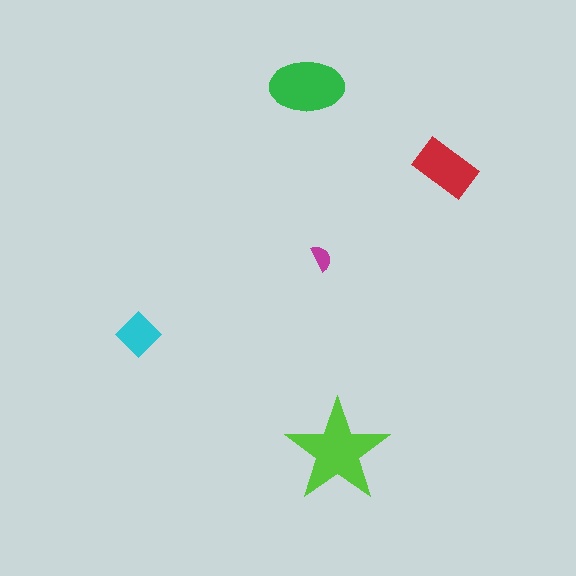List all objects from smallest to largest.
The magenta semicircle, the cyan diamond, the red rectangle, the green ellipse, the lime star.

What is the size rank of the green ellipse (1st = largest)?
2nd.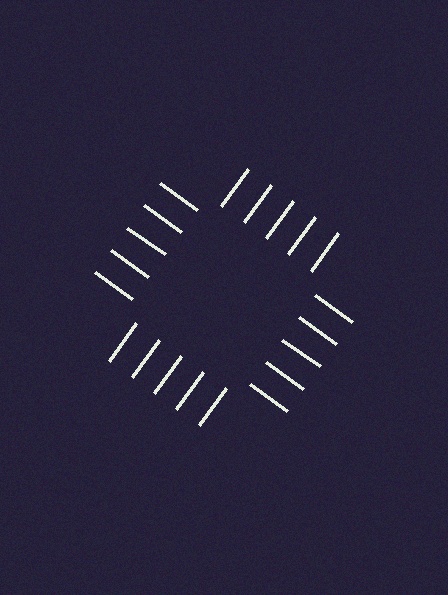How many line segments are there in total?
20 — 5 along each of the 4 edges.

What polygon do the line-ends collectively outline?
An illusory square — the line segments terminate on its edges but no continuous stroke is drawn.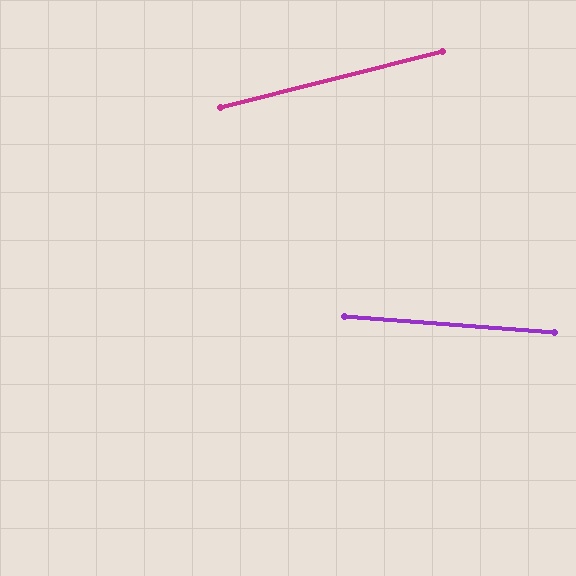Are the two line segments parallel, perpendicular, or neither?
Neither parallel nor perpendicular — they differ by about 19°.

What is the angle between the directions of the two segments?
Approximately 19 degrees.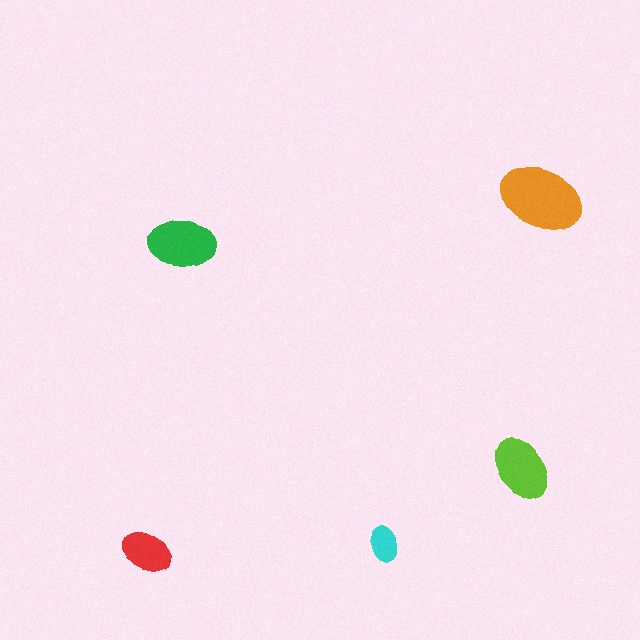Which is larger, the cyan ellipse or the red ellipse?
The red one.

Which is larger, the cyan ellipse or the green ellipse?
The green one.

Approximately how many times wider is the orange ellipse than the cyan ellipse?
About 2.5 times wider.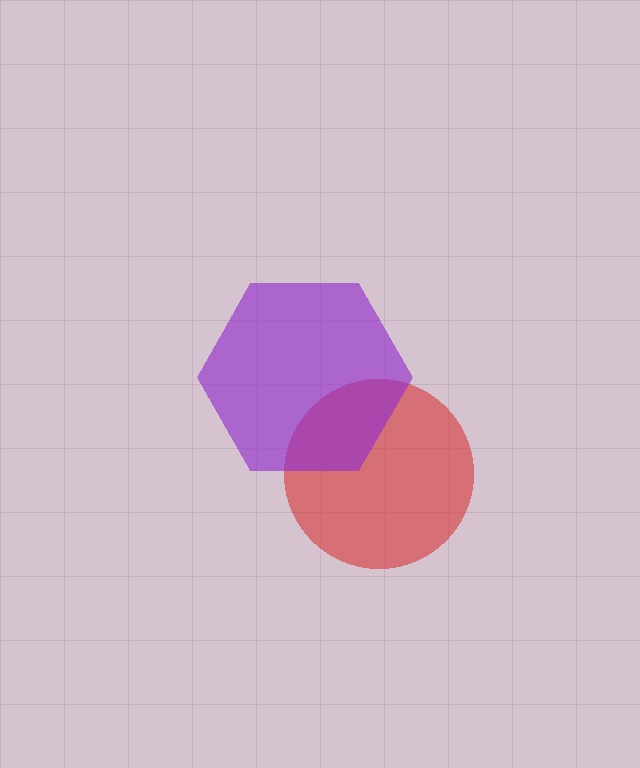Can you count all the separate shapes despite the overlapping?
Yes, there are 2 separate shapes.